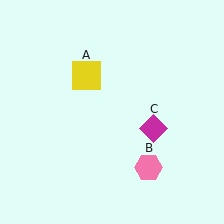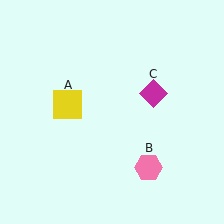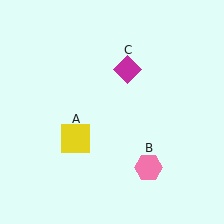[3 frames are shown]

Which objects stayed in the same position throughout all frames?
Pink hexagon (object B) remained stationary.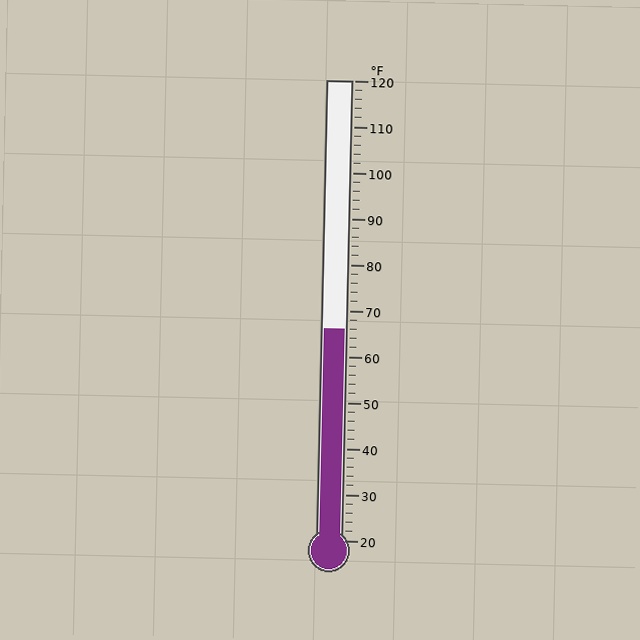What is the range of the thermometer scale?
The thermometer scale ranges from 20°F to 120°F.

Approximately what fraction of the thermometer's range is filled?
The thermometer is filled to approximately 45% of its range.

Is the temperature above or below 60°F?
The temperature is above 60°F.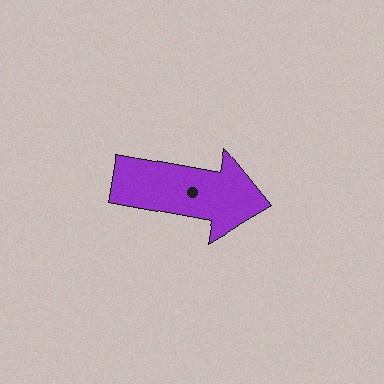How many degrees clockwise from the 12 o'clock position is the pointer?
Approximately 100 degrees.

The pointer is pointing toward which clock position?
Roughly 3 o'clock.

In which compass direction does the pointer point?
East.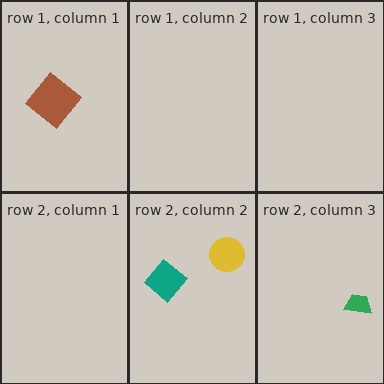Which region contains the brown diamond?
The row 1, column 1 region.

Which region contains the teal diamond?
The row 2, column 2 region.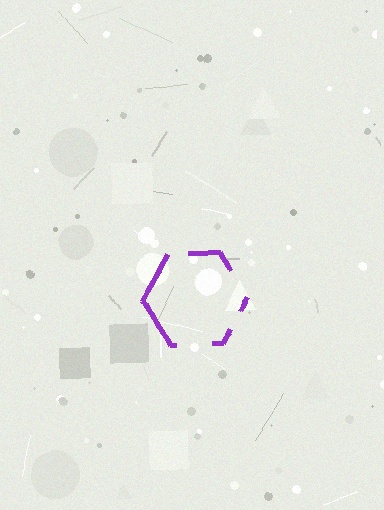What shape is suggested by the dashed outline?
The dashed outline suggests a hexagon.